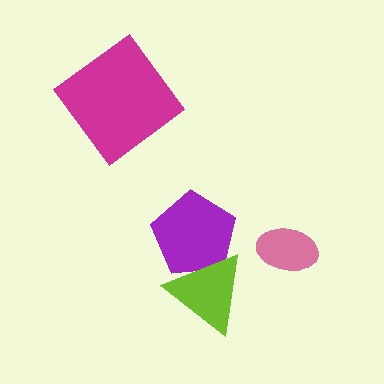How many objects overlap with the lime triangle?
1 object overlaps with the lime triangle.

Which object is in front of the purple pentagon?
The lime triangle is in front of the purple pentagon.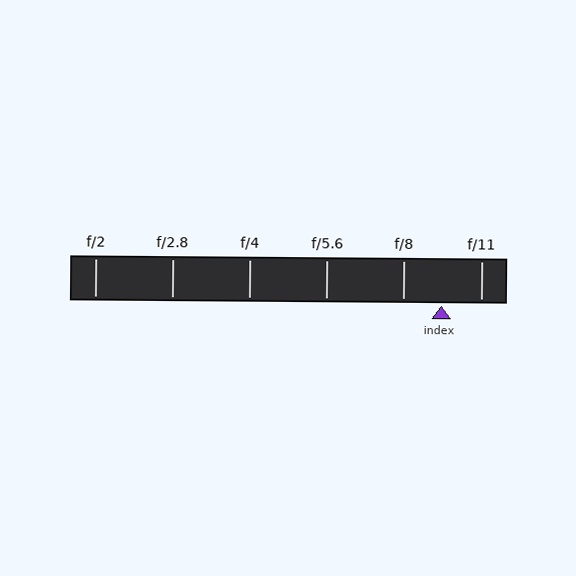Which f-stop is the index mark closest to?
The index mark is closest to f/8.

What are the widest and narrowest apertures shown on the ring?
The widest aperture shown is f/2 and the narrowest is f/11.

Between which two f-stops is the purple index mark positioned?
The index mark is between f/8 and f/11.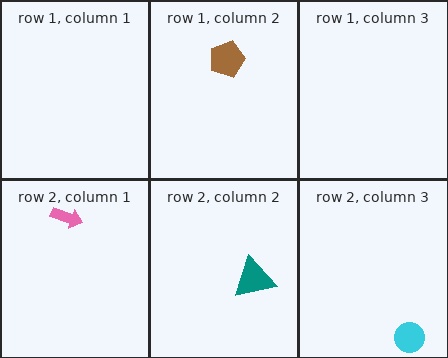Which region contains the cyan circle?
The row 2, column 3 region.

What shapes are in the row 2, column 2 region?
The teal triangle.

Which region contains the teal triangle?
The row 2, column 2 region.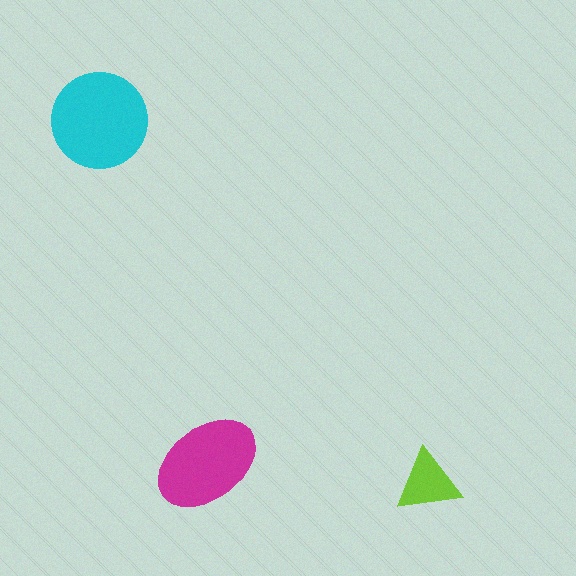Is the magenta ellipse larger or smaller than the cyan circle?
Smaller.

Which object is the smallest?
The lime triangle.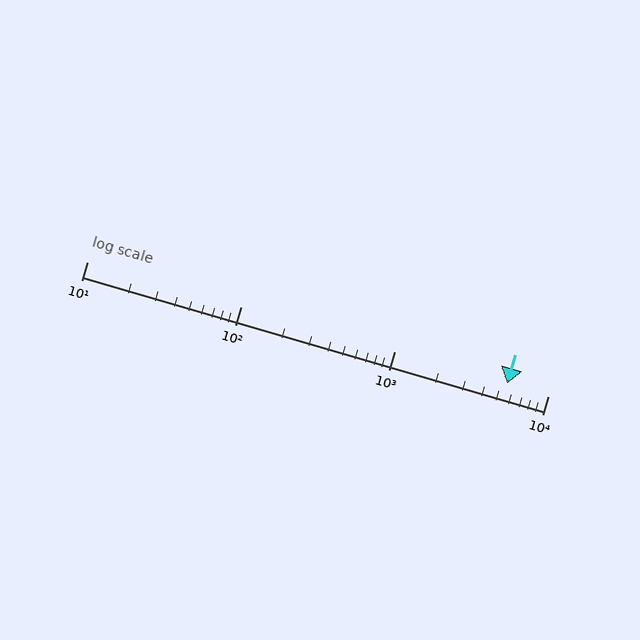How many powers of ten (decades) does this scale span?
The scale spans 3 decades, from 10 to 10000.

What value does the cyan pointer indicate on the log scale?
The pointer indicates approximately 5400.